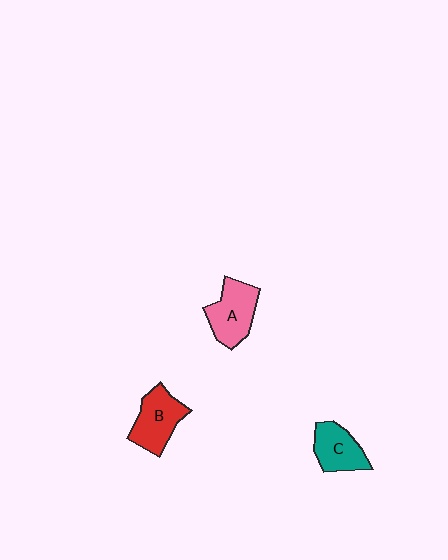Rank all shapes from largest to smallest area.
From largest to smallest: A (pink), B (red), C (teal).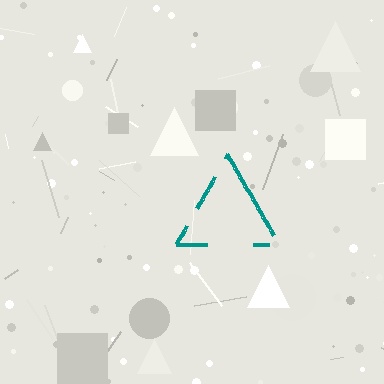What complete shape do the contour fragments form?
The contour fragments form a triangle.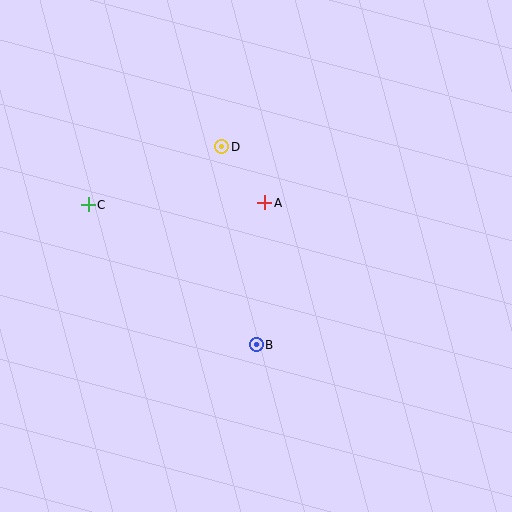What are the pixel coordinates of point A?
Point A is at (265, 203).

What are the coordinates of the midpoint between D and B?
The midpoint between D and B is at (239, 246).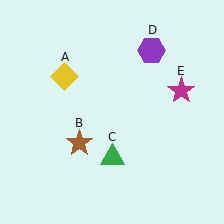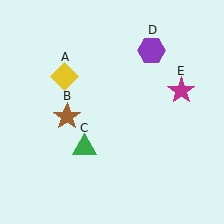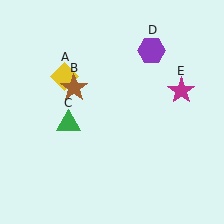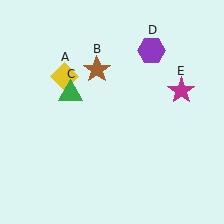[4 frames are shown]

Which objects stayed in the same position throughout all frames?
Yellow diamond (object A) and purple hexagon (object D) and magenta star (object E) remained stationary.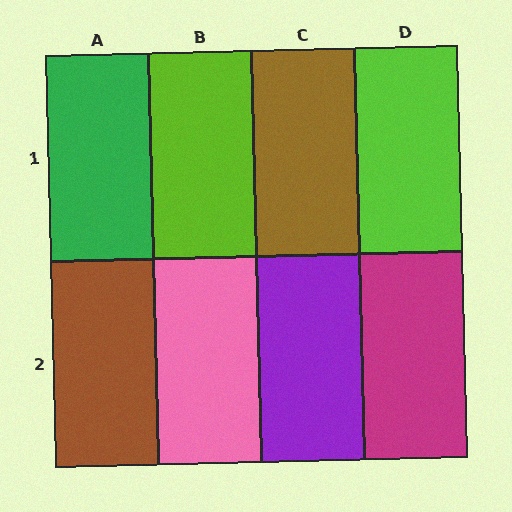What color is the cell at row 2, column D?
Magenta.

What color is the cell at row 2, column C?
Purple.